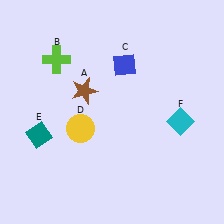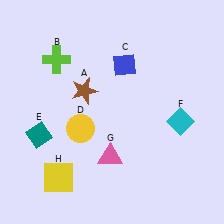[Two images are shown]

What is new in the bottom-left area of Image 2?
A pink triangle (G) was added in the bottom-left area of Image 2.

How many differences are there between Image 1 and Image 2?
There are 2 differences between the two images.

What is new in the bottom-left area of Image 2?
A yellow square (H) was added in the bottom-left area of Image 2.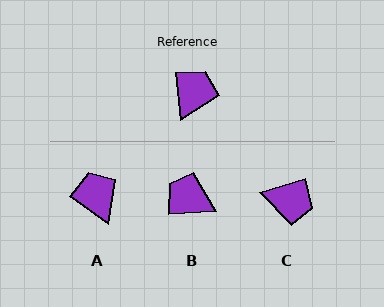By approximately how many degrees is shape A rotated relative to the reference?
Approximately 48 degrees counter-clockwise.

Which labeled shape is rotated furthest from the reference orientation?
B, about 86 degrees away.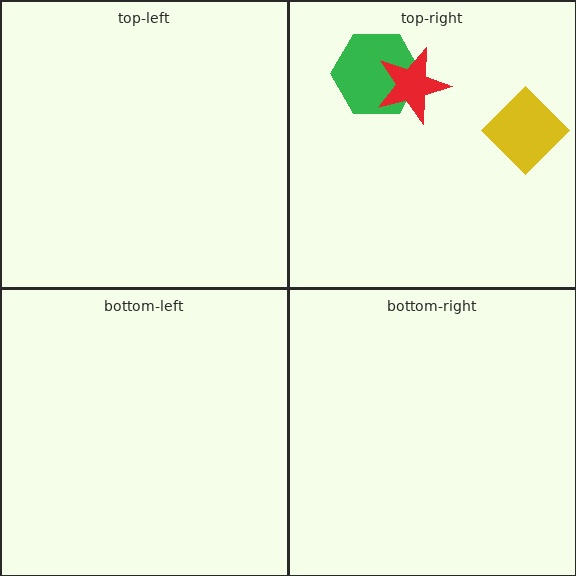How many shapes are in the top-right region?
3.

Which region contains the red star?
The top-right region.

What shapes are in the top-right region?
The green hexagon, the yellow diamond, the red star.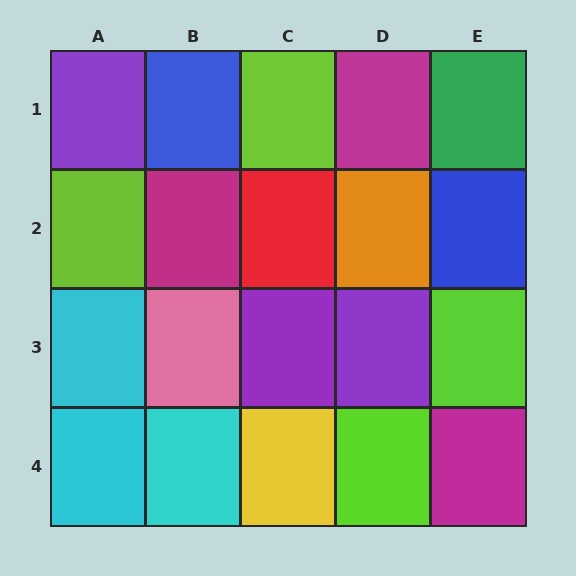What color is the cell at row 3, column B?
Pink.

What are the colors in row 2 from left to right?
Lime, magenta, red, orange, blue.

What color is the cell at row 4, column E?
Magenta.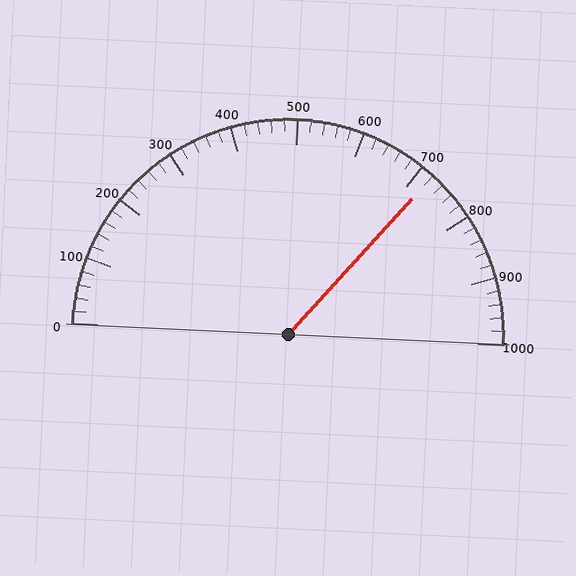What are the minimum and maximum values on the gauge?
The gauge ranges from 0 to 1000.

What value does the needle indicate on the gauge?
The needle indicates approximately 720.